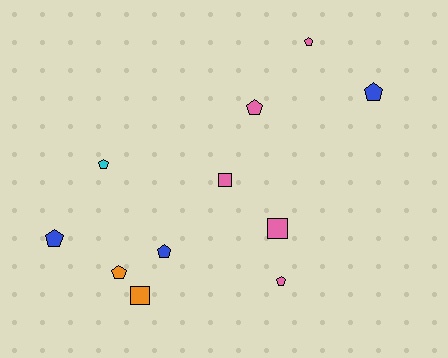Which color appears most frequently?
Pink, with 5 objects.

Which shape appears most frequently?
Pentagon, with 8 objects.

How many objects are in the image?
There are 11 objects.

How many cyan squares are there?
There are no cyan squares.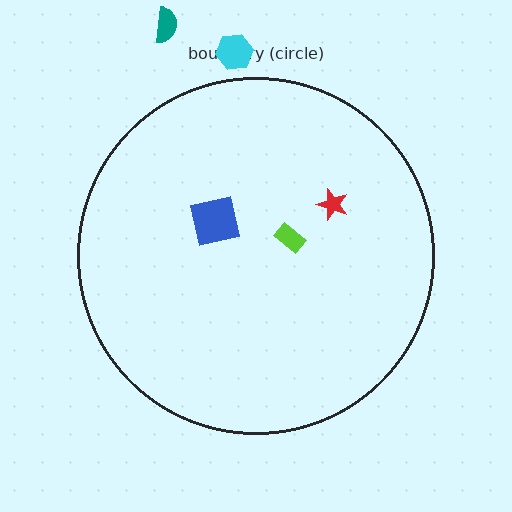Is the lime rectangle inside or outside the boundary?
Inside.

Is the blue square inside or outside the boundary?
Inside.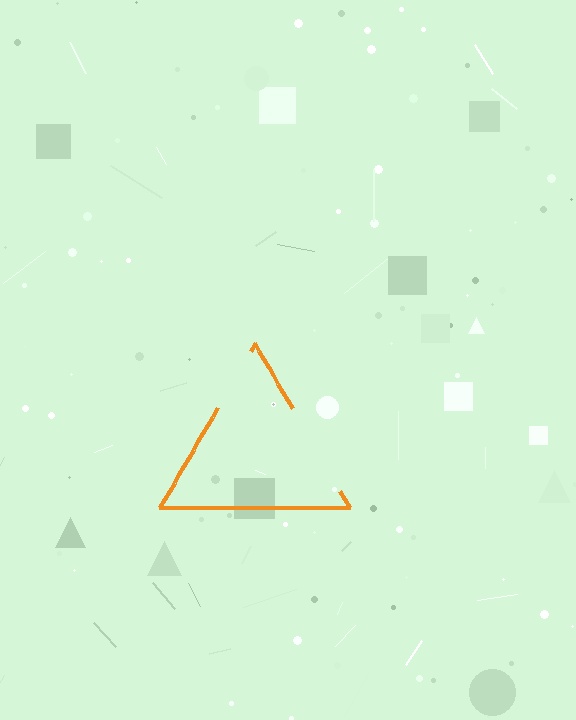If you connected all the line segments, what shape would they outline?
They would outline a triangle.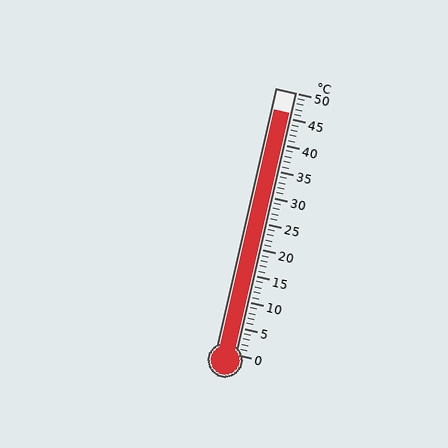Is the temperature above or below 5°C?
The temperature is above 5°C.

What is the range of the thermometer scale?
The thermometer scale ranges from 0°C to 50°C.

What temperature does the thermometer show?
The thermometer shows approximately 46°C.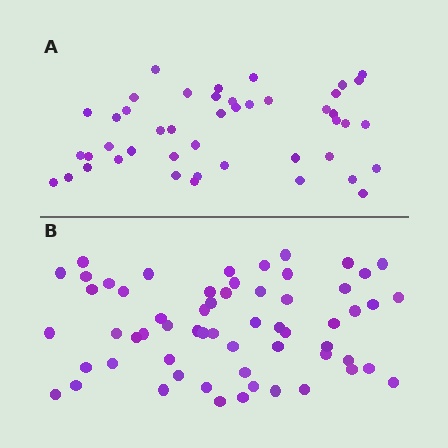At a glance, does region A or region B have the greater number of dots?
Region B (the bottom region) has more dots.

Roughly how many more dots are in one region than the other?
Region B has approximately 15 more dots than region A.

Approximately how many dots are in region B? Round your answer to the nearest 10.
About 60 dots.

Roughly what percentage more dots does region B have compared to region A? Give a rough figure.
About 35% more.